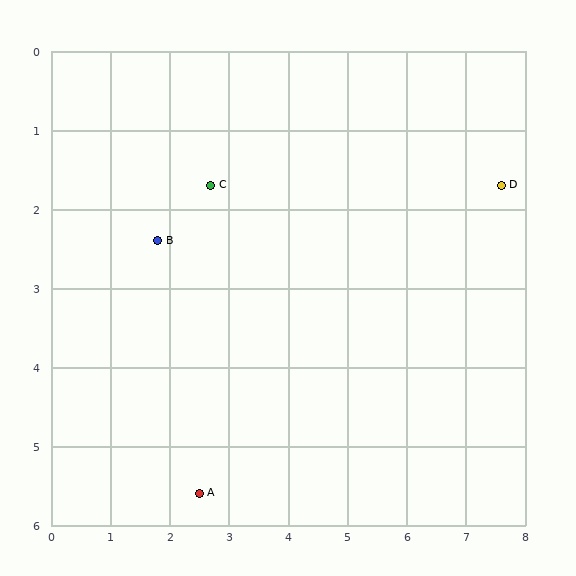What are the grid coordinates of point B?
Point B is at approximately (1.8, 2.4).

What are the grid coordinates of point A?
Point A is at approximately (2.5, 5.6).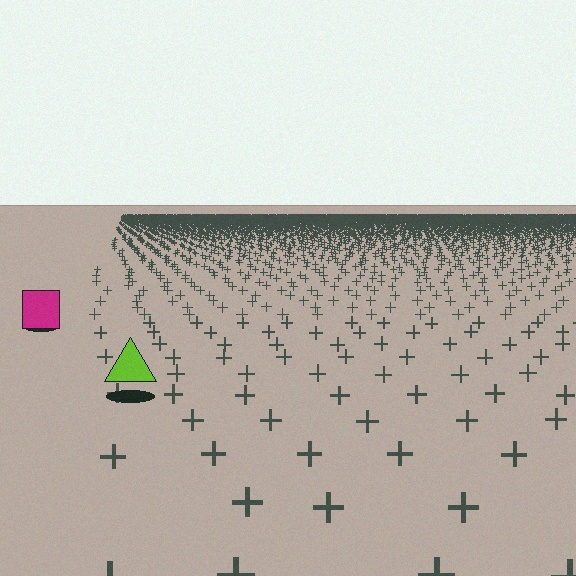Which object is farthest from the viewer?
The magenta square is farthest from the viewer. It appears smaller and the ground texture around it is denser.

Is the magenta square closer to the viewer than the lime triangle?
No. The lime triangle is closer — you can tell from the texture gradient: the ground texture is coarser near it.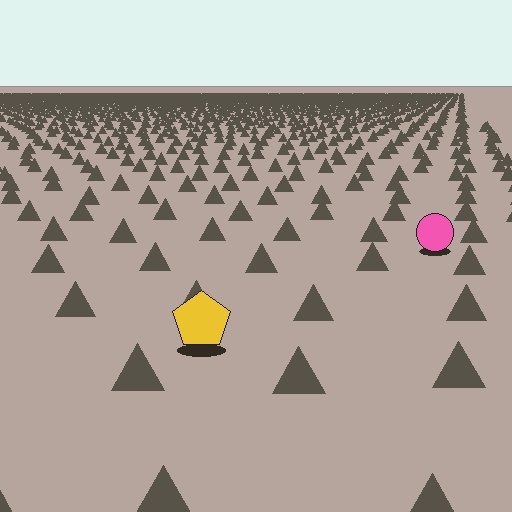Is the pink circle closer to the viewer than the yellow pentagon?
No. The yellow pentagon is closer — you can tell from the texture gradient: the ground texture is coarser near it.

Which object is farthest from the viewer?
The pink circle is farthest from the viewer. It appears smaller and the ground texture around it is denser.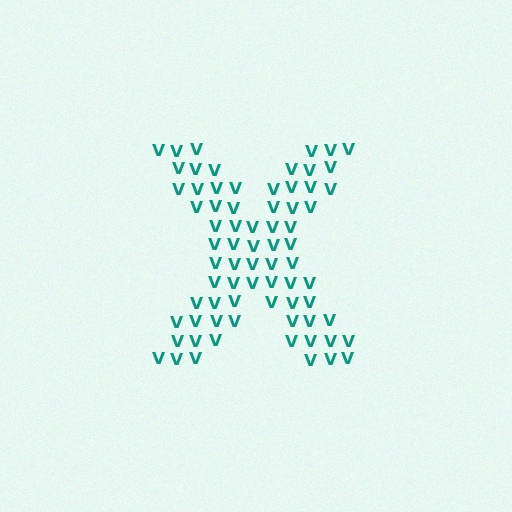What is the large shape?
The large shape is the letter X.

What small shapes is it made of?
It is made of small letter V's.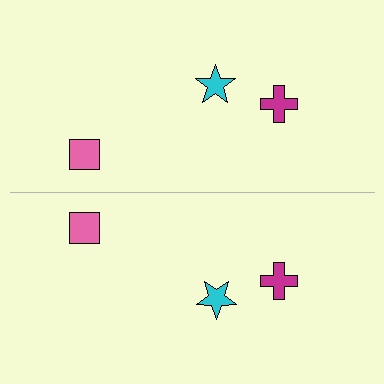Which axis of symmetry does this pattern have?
The pattern has a horizontal axis of symmetry running through the center of the image.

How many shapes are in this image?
There are 6 shapes in this image.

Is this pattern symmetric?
Yes, this pattern has bilateral (reflection) symmetry.